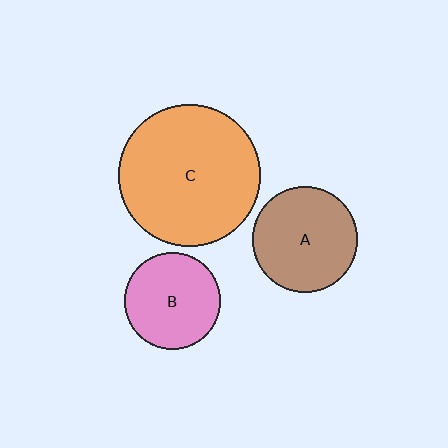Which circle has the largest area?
Circle C (orange).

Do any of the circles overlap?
No, none of the circles overlap.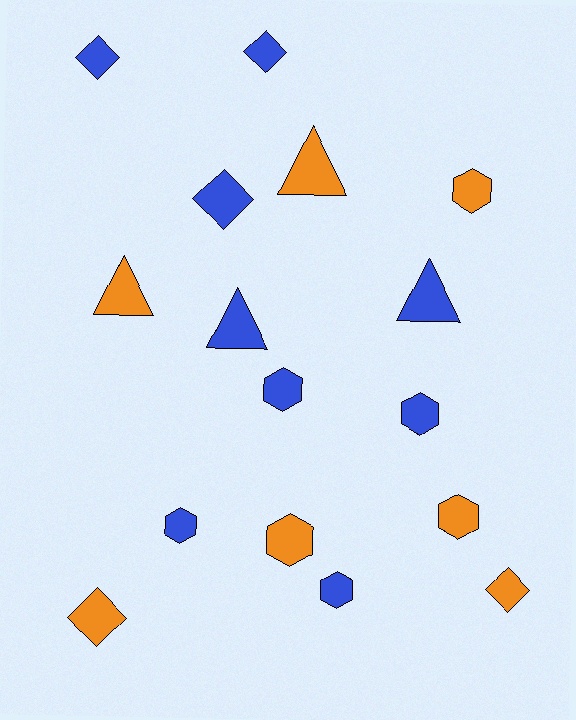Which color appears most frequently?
Blue, with 9 objects.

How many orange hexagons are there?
There are 3 orange hexagons.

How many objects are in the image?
There are 16 objects.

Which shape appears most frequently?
Hexagon, with 7 objects.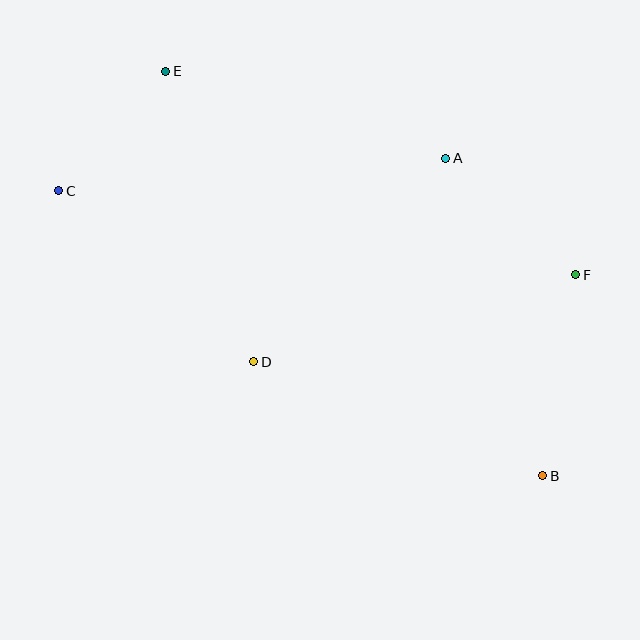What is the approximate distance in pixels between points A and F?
The distance between A and F is approximately 174 pixels.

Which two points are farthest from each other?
Points B and C are farthest from each other.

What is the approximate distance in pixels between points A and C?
The distance between A and C is approximately 388 pixels.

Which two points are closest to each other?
Points C and E are closest to each other.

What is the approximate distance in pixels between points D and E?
The distance between D and E is approximately 303 pixels.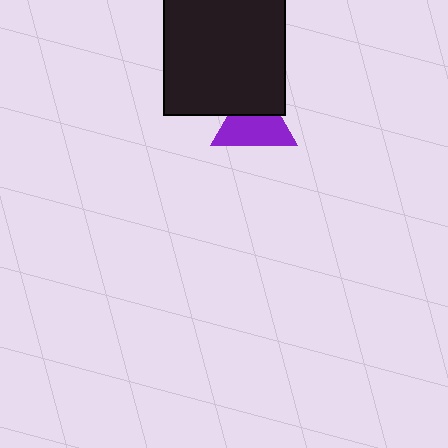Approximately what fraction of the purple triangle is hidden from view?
Roughly 36% of the purple triangle is hidden behind the black square.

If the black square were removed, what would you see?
You would see the complete purple triangle.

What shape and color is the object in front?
The object in front is a black square.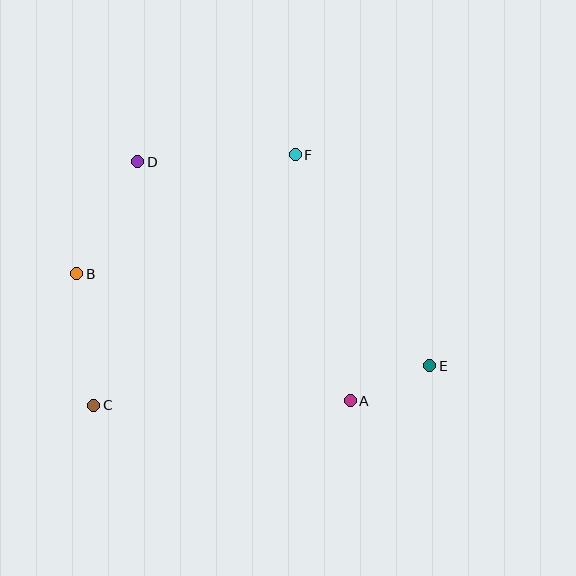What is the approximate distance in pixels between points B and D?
The distance between B and D is approximately 127 pixels.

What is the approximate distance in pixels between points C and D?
The distance between C and D is approximately 248 pixels.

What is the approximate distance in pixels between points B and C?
The distance between B and C is approximately 133 pixels.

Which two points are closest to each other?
Points A and E are closest to each other.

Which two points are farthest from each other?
Points B and E are farthest from each other.